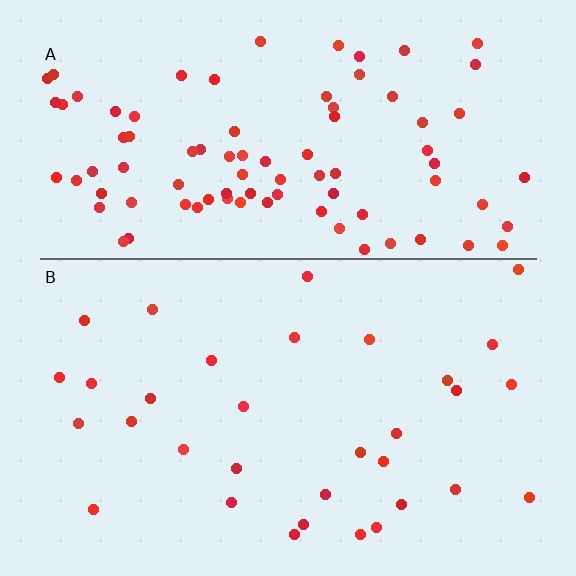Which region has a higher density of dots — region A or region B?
A (the top).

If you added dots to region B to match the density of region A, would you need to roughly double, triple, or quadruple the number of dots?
Approximately triple.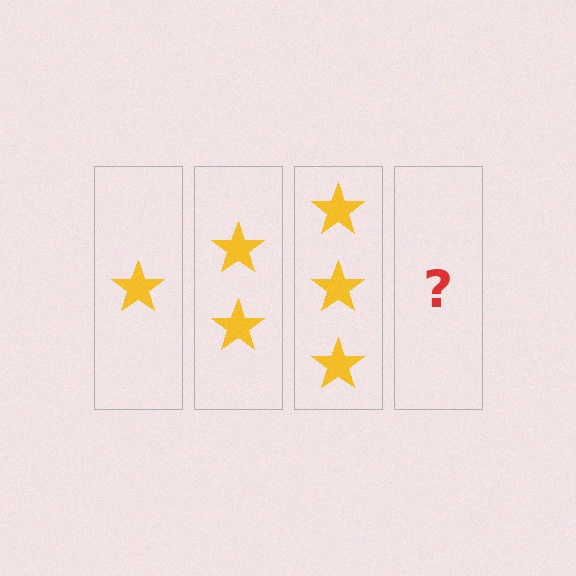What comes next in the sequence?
The next element should be 4 stars.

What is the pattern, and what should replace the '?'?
The pattern is that each step adds one more star. The '?' should be 4 stars.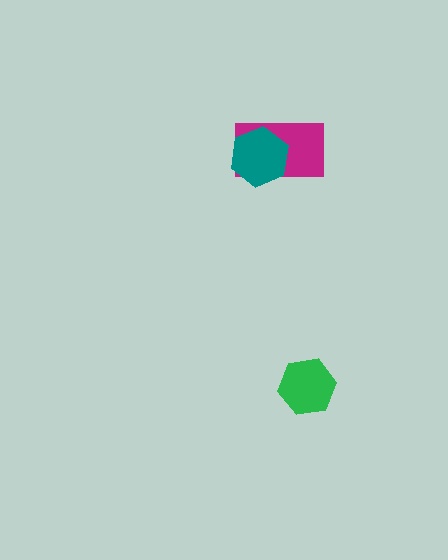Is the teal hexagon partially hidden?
No, no other shape covers it.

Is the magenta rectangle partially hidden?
Yes, it is partially covered by another shape.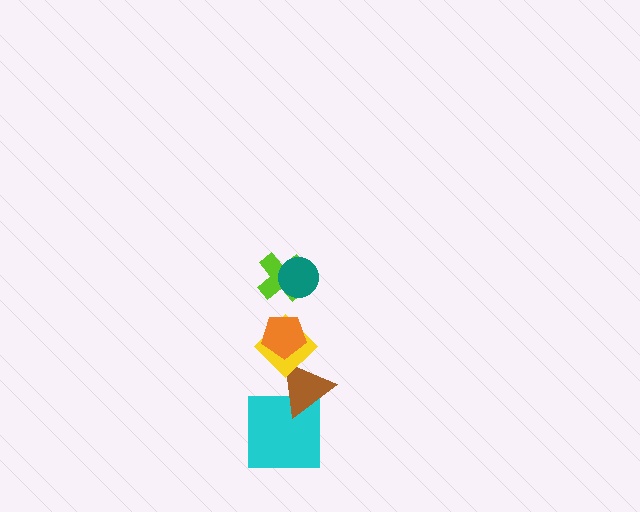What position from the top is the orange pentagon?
The orange pentagon is 3rd from the top.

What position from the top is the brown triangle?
The brown triangle is 5th from the top.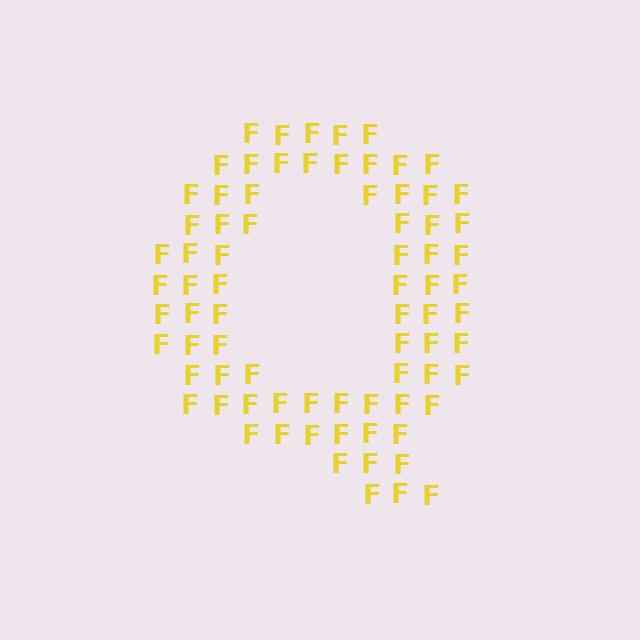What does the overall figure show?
The overall figure shows the letter Q.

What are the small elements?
The small elements are letter F's.